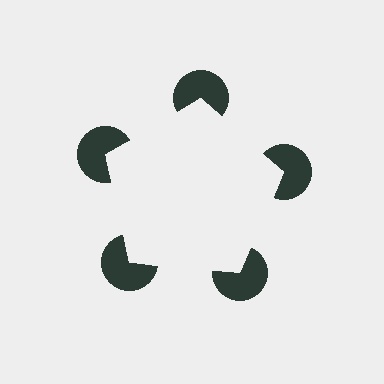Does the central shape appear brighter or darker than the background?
It typically appears slightly brighter than the background, even though no actual brightness change is drawn.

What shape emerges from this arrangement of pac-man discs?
An illusory pentagon — its edges are inferred from the aligned wedge cuts in the pac-man discs, not physically drawn.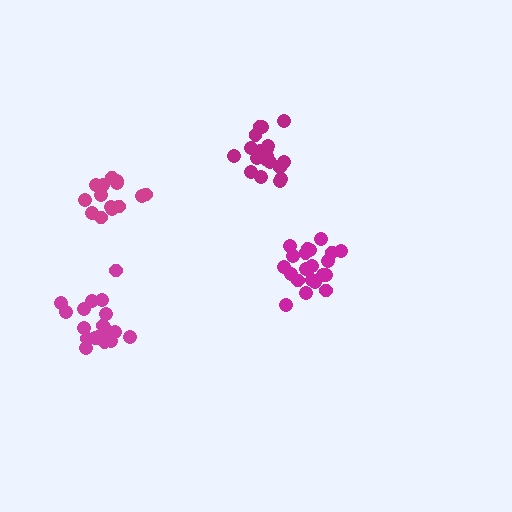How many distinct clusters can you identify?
There are 4 distinct clusters.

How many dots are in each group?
Group 1: 21 dots, Group 2: 15 dots, Group 3: 19 dots, Group 4: 20 dots (75 total).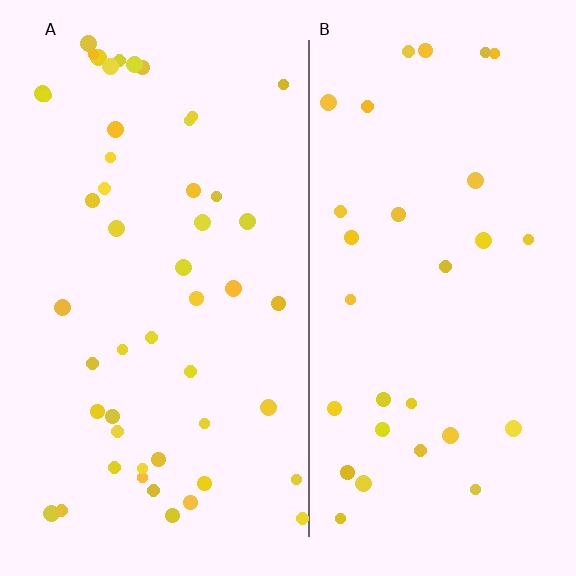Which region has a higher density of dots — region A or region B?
A (the left).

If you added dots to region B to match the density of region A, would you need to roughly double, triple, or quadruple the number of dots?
Approximately double.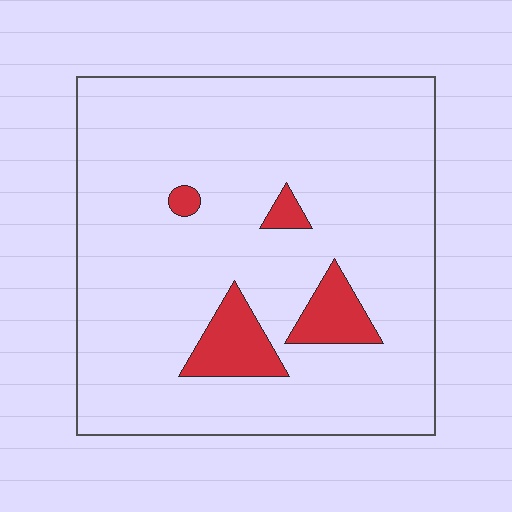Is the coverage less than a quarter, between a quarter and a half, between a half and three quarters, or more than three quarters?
Less than a quarter.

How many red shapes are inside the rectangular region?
4.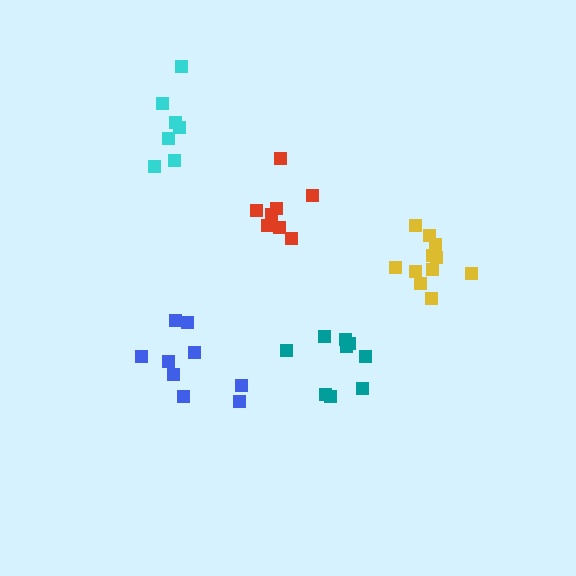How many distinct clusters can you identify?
There are 5 distinct clusters.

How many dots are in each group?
Group 1: 9 dots, Group 2: 11 dots, Group 3: 7 dots, Group 4: 9 dots, Group 5: 8 dots (44 total).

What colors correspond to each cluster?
The clusters are colored: teal, yellow, cyan, blue, red.